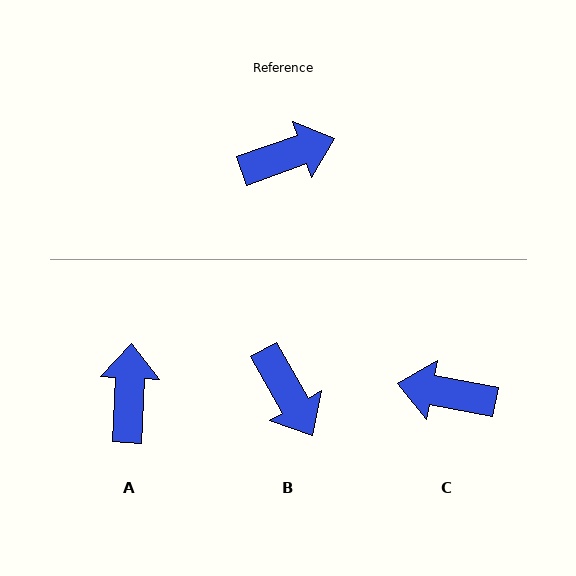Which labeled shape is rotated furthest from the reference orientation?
C, about 150 degrees away.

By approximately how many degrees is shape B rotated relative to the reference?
Approximately 80 degrees clockwise.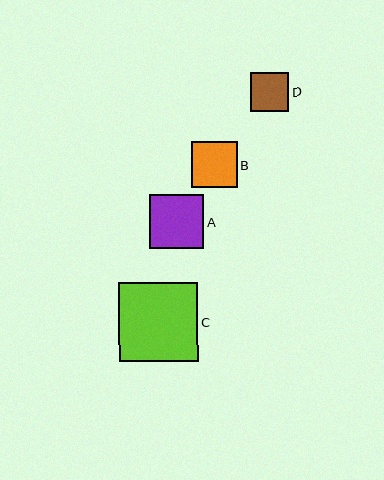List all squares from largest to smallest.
From largest to smallest: C, A, B, D.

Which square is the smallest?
Square D is the smallest with a size of approximately 39 pixels.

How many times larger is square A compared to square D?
Square A is approximately 1.4 times the size of square D.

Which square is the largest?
Square C is the largest with a size of approximately 79 pixels.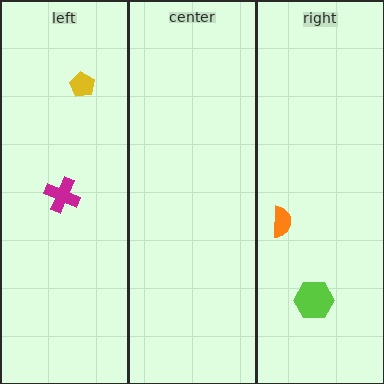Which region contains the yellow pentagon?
The left region.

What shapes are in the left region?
The yellow pentagon, the magenta cross.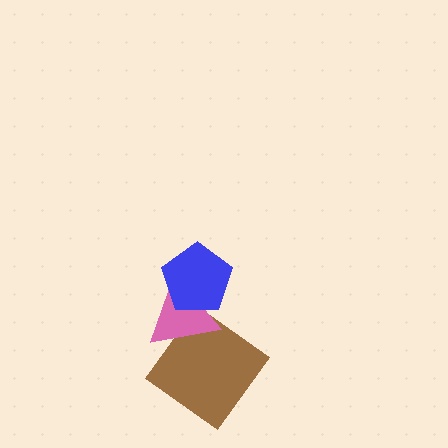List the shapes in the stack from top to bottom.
From top to bottom: the blue pentagon, the pink triangle, the brown diamond.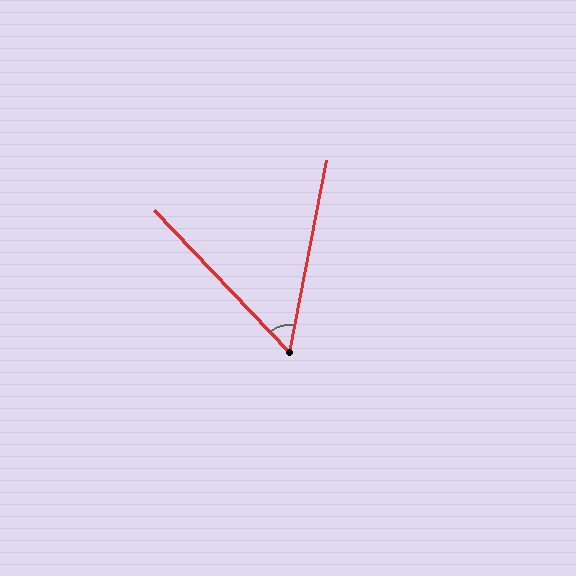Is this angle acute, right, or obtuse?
It is acute.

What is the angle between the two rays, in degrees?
Approximately 55 degrees.